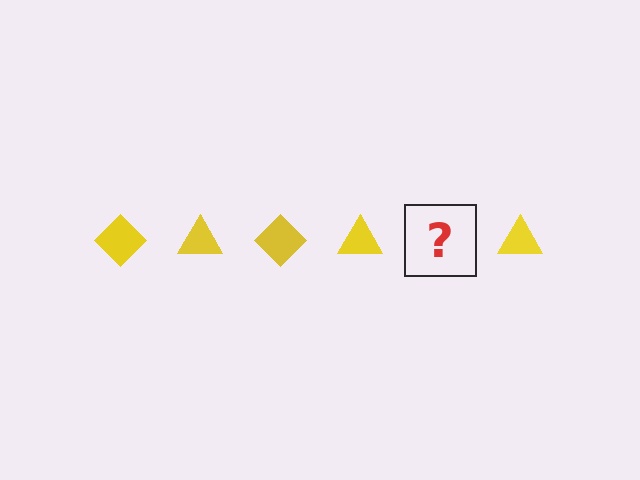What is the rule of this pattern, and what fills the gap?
The rule is that the pattern cycles through diamond, triangle shapes in yellow. The gap should be filled with a yellow diamond.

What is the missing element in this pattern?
The missing element is a yellow diamond.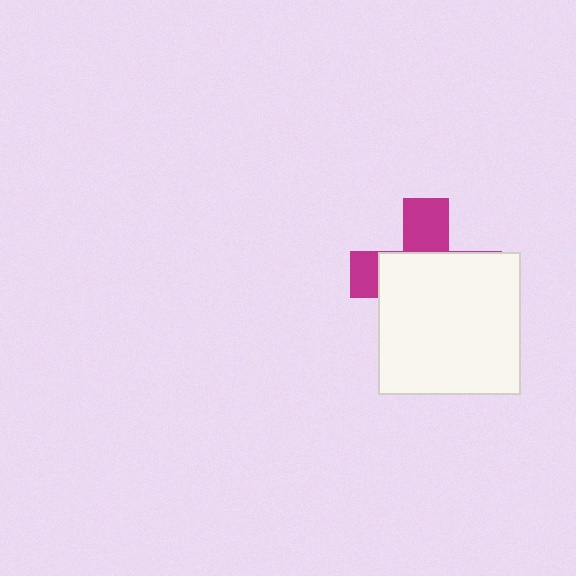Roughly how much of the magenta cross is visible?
A small part of it is visible (roughly 32%).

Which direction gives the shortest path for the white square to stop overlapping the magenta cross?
Moving down gives the shortest separation.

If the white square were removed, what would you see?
You would see the complete magenta cross.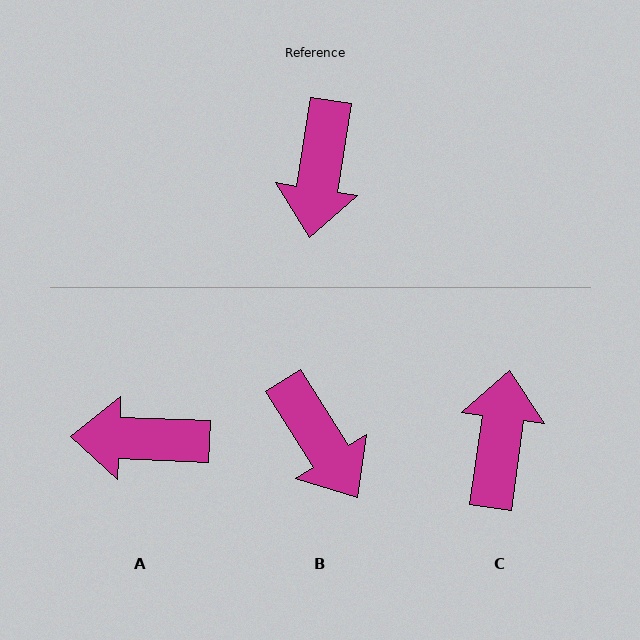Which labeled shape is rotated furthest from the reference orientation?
C, about 179 degrees away.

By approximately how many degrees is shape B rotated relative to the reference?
Approximately 41 degrees counter-clockwise.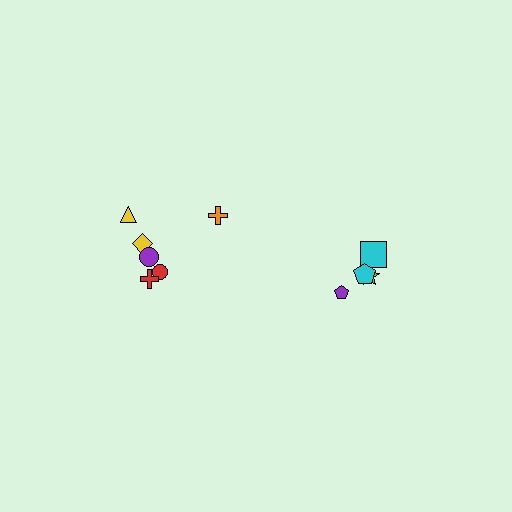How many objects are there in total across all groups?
There are 10 objects.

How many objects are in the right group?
There are 4 objects.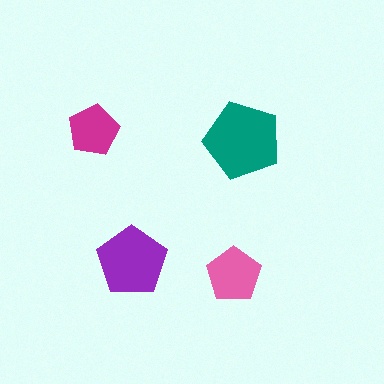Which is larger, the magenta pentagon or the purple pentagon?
The purple one.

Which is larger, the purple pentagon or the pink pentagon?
The purple one.